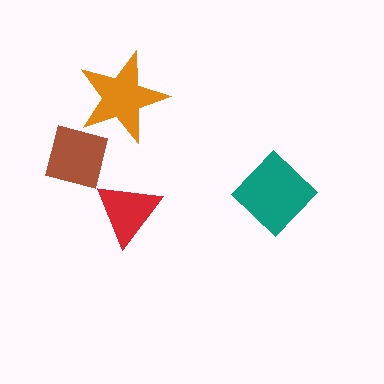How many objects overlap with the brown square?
1 object overlaps with the brown square.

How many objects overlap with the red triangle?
0 objects overlap with the red triangle.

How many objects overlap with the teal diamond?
0 objects overlap with the teal diamond.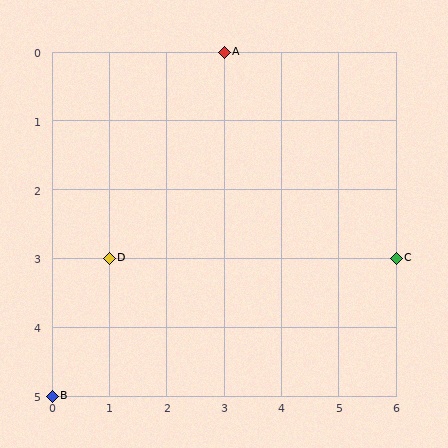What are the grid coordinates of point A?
Point A is at grid coordinates (3, 0).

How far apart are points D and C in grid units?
Points D and C are 5 columns apart.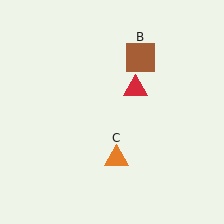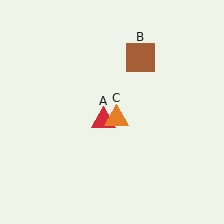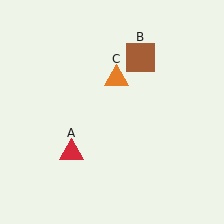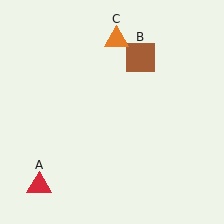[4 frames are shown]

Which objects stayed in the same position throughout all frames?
Brown square (object B) remained stationary.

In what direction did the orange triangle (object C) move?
The orange triangle (object C) moved up.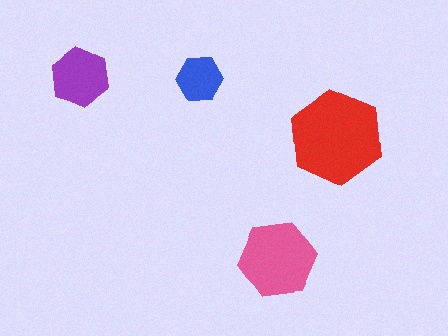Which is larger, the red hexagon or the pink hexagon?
The red one.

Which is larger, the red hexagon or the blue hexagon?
The red one.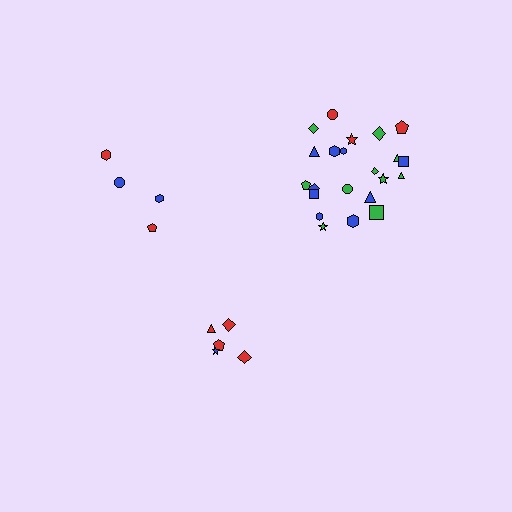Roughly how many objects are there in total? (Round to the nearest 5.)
Roughly 30 objects in total.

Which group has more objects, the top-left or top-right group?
The top-right group.